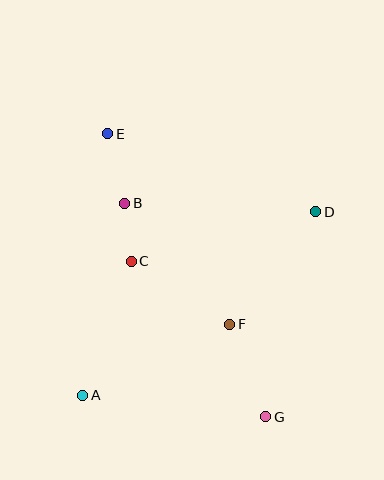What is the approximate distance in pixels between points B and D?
The distance between B and D is approximately 191 pixels.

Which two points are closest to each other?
Points B and C are closest to each other.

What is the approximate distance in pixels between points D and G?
The distance between D and G is approximately 211 pixels.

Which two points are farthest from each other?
Points E and G are farthest from each other.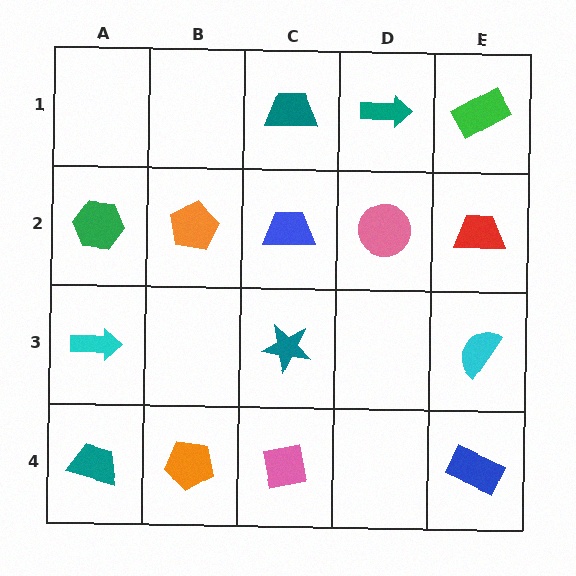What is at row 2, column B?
An orange pentagon.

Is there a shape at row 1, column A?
No, that cell is empty.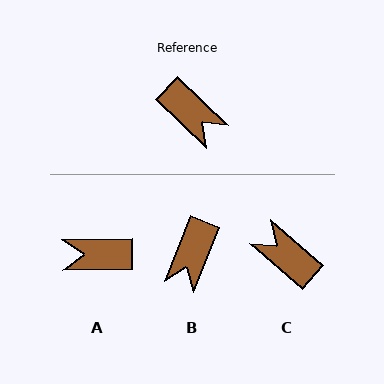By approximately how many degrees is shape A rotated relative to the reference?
Approximately 135 degrees clockwise.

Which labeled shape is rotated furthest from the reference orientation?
C, about 178 degrees away.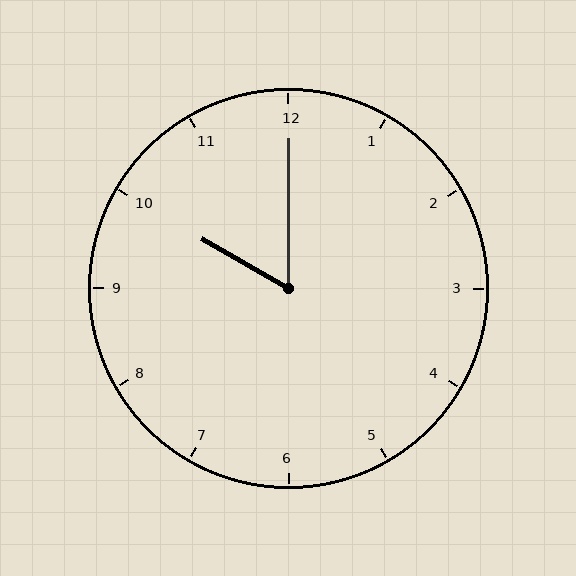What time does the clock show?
10:00.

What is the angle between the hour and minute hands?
Approximately 60 degrees.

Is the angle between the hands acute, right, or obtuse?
It is acute.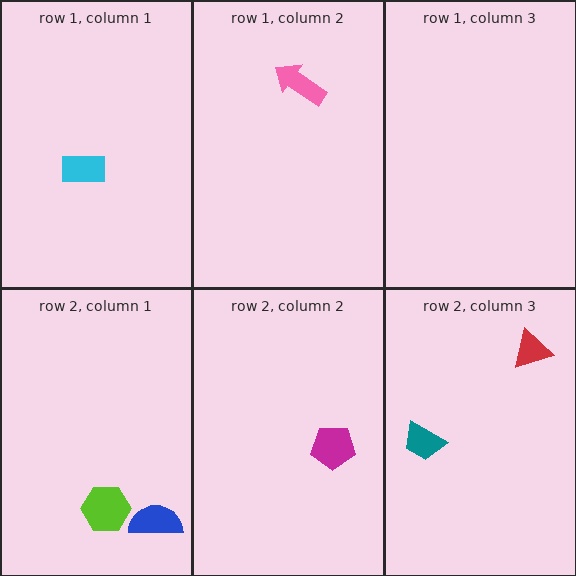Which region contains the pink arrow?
The row 1, column 2 region.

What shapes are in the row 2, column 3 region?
The teal trapezoid, the red triangle.